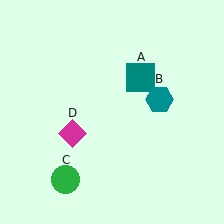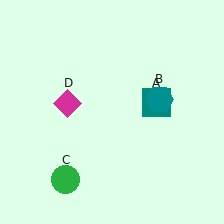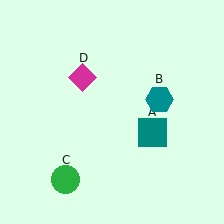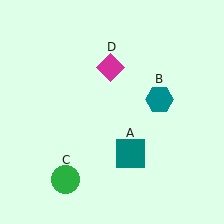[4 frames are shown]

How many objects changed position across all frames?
2 objects changed position: teal square (object A), magenta diamond (object D).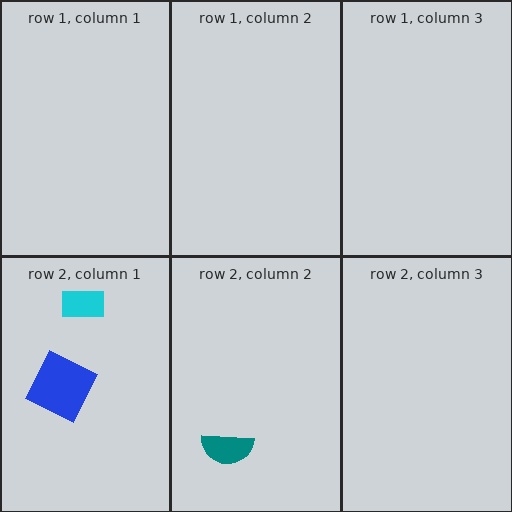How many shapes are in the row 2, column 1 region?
2.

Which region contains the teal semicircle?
The row 2, column 2 region.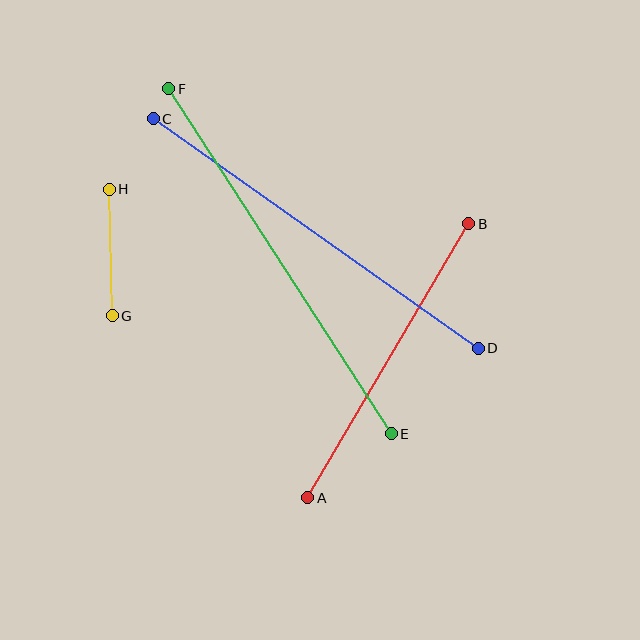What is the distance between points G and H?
The distance is approximately 126 pixels.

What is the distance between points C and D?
The distance is approximately 398 pixels.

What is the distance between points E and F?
The distance is approximately 411 pixels.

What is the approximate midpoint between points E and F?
The midpoint is at approximately (280, 261) pixels.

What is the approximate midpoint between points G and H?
The midpoint is at approximately (111, 252) pixels.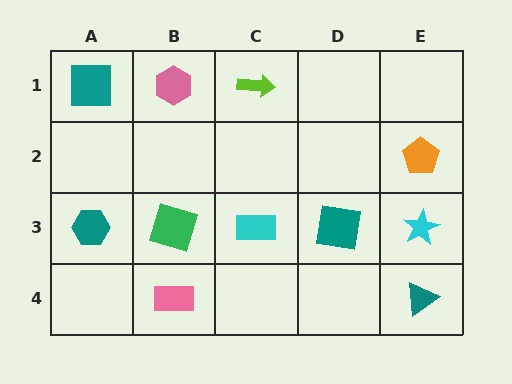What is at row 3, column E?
A cyan star.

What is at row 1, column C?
A lime arrow.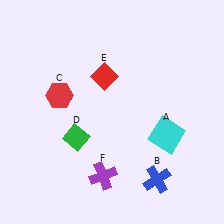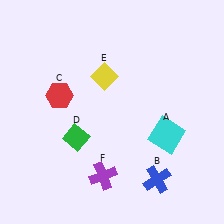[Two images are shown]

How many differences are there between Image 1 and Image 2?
There is 1 difference between the two images.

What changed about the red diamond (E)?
In Image 1, E is red. In Image 2, it changed to yellow.